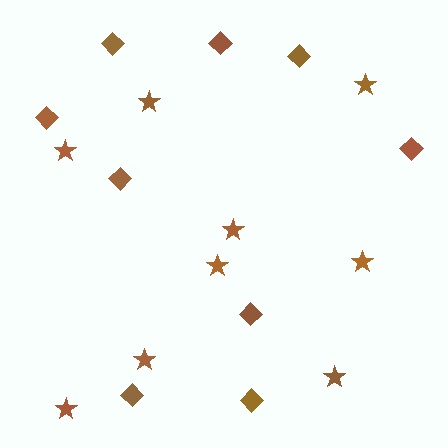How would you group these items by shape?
There are 2 groups: one group of stars (9) and one group of diamonds (9).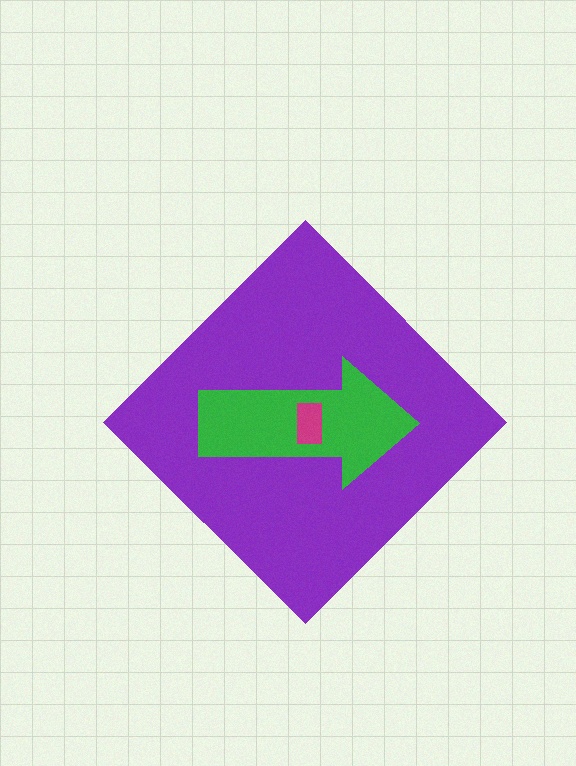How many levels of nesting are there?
3.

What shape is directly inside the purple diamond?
The green arrow.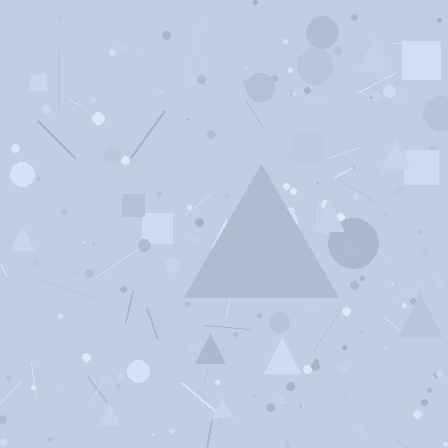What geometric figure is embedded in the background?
A triangle is embedded in the background.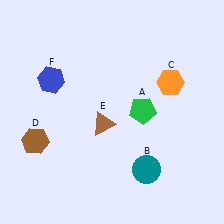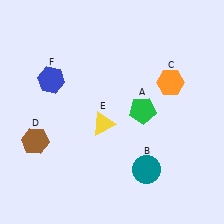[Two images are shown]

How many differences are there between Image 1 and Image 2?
There is 1 difference between the two images.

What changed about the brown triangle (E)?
In Image 1, E is brown. In Image 2, it changed to yellow.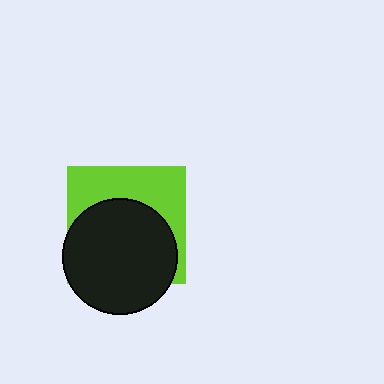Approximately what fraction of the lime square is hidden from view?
Roughly 59% of the lime square is hidden behind the black circle.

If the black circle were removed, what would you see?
You would see the complete lime square.